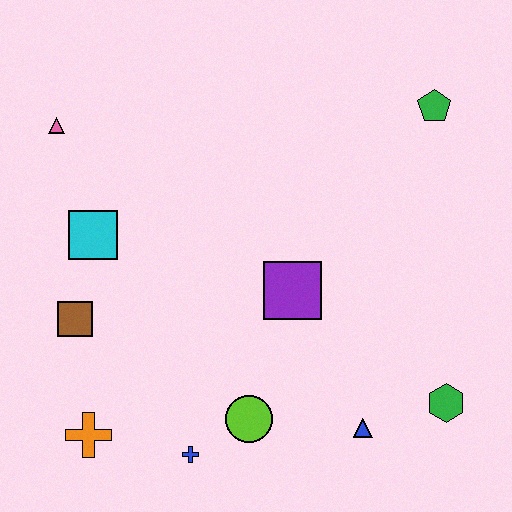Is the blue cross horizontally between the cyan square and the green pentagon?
Yes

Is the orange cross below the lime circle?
Yes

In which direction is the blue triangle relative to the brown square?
The blue triangle is to the right of the brown square.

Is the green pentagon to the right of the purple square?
Yes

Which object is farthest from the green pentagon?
The orange cross is farthest from the green pentagon.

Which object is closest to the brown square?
The cyan square is closest to the brown square.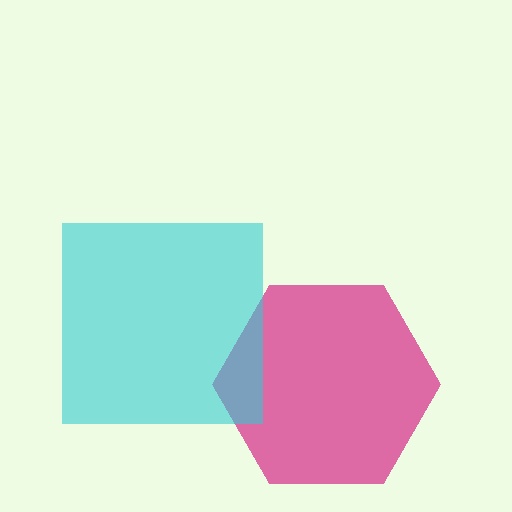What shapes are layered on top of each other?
The layered shapes are: a magenta hexagon, a cyan square.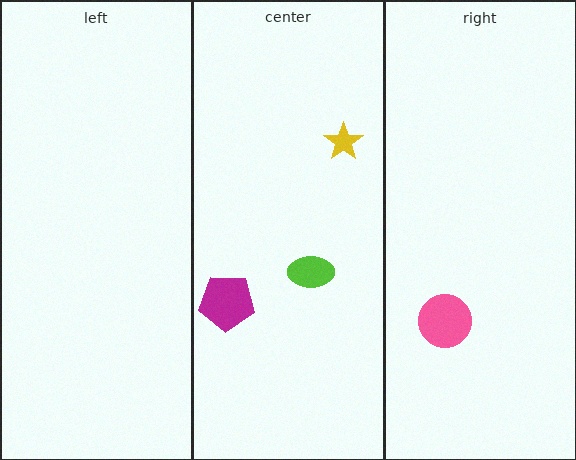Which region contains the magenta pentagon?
The center region.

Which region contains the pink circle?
The right region.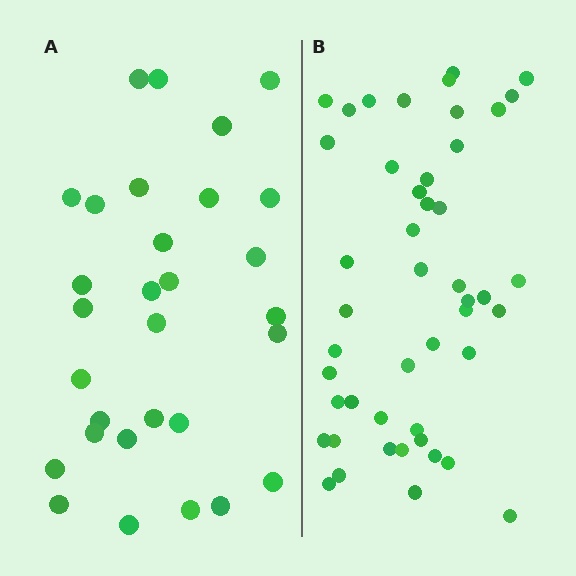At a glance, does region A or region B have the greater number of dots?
Region B (the right region) has more dots.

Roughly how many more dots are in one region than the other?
Region B has approximately 15 more dots than region A.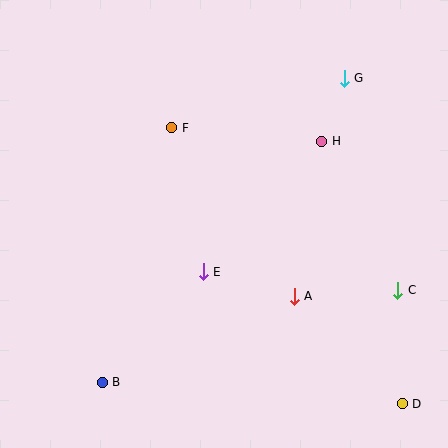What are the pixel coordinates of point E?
Point E is at (203, 272).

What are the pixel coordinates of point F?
Point F is at (172, 128).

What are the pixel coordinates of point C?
Point C is at (398, 290).